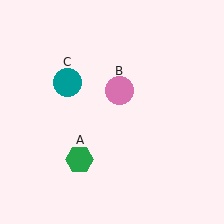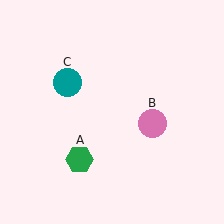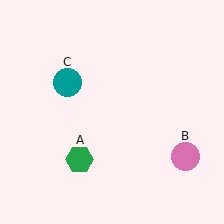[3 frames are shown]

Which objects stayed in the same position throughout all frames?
Green hexagon (object A) and teal circle (object C) remained stationary.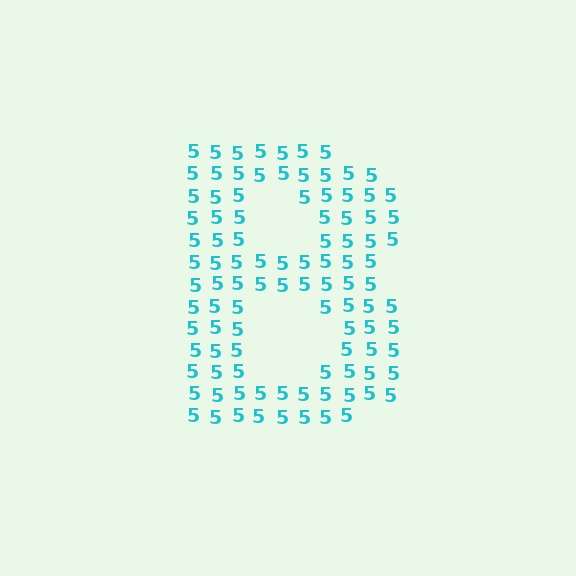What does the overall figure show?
The overall figure shows the letter B.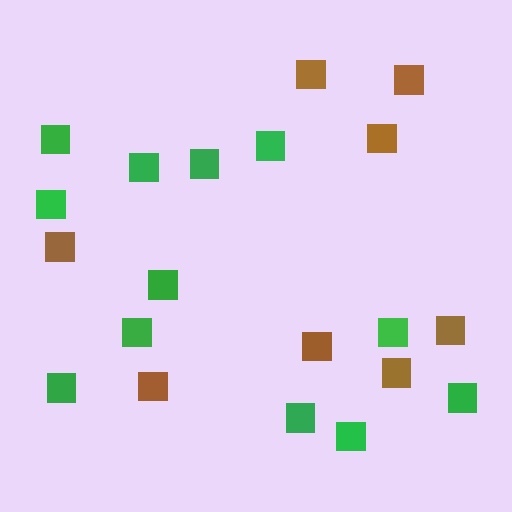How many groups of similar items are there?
There are 2 groups: one group of green squares (12) and one group of brown squares (8).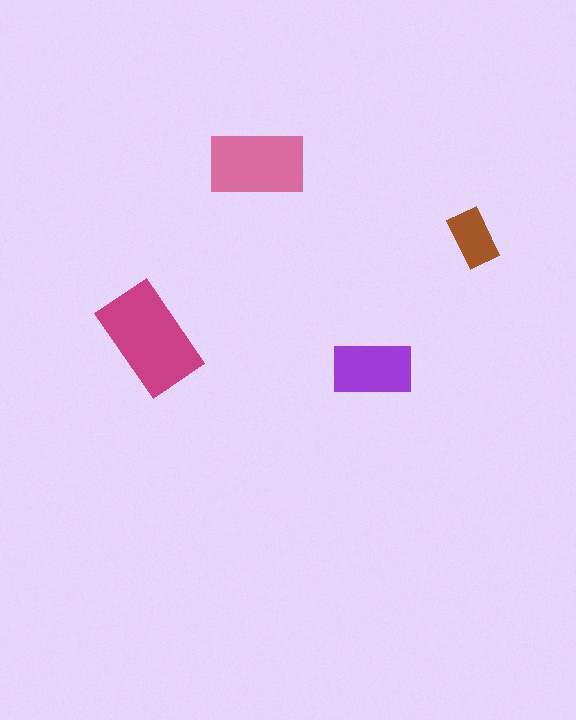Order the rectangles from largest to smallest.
the magenta one, the pink one, the purple one, the brown one.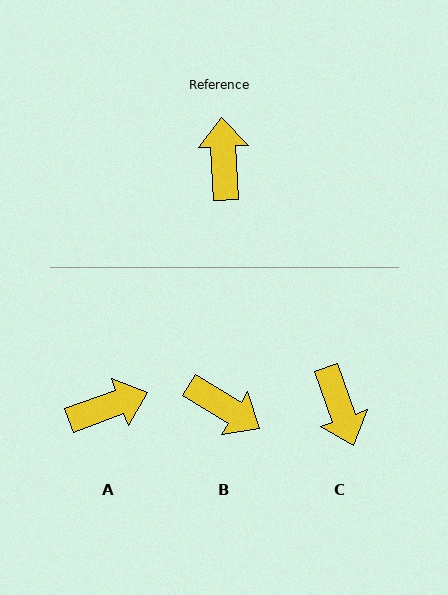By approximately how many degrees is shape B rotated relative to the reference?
Approximately 124 degrees clockwise.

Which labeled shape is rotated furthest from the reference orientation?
C, about 163 degrees away.